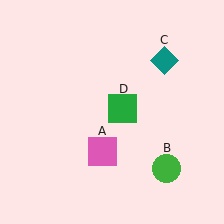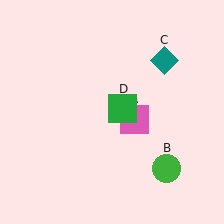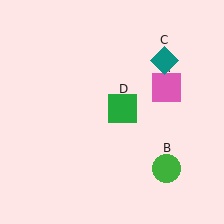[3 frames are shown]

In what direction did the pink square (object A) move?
The pink square (object A) moved up and to the right.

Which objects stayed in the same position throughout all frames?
Green circle (object B) and teal diamond (object C) and green square (object D) remained stationary.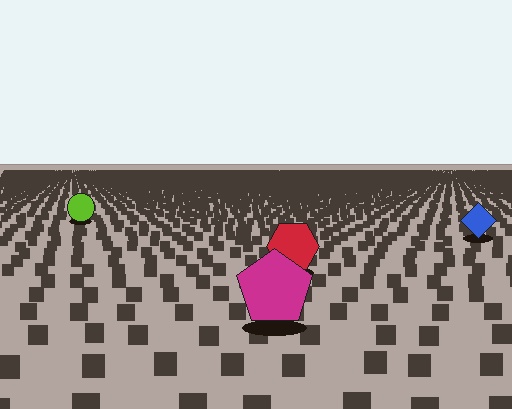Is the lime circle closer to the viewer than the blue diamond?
No. The blue diamond is closer — you can tell from the texture gradient: the ground texture is coarser near it.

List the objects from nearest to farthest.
From nearest to farthest: the magenta pentagon, the red hexagon, the blue diamond, the lime circle.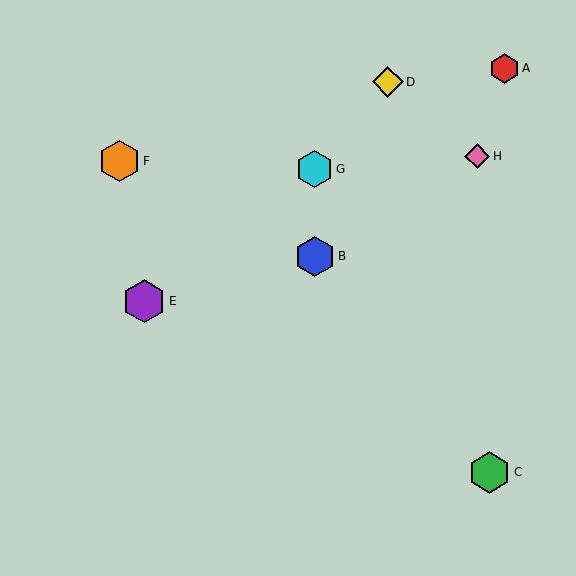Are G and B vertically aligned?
Yes, both are at x≈315.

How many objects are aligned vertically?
2 objects (B, G) are aligned vertically.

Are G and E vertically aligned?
No, G is at x≈315 and E is at x≈144.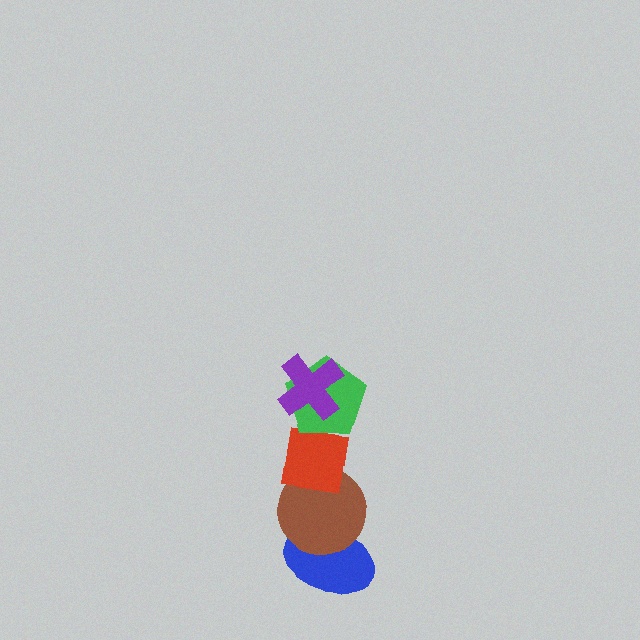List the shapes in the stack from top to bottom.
From top to bottom: the purple cross, the green pentagon, the red square, the brown circle, the blue ellipse.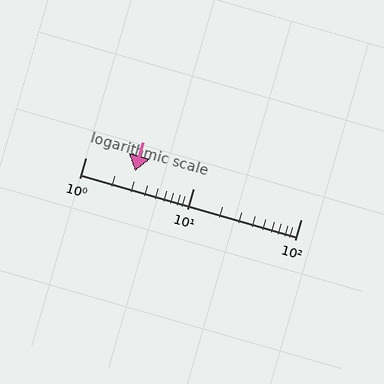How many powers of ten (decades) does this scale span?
The scale spans 2 decades, from 1 to 100.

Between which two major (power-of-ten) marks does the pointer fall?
The pointer is between 1 and 10.